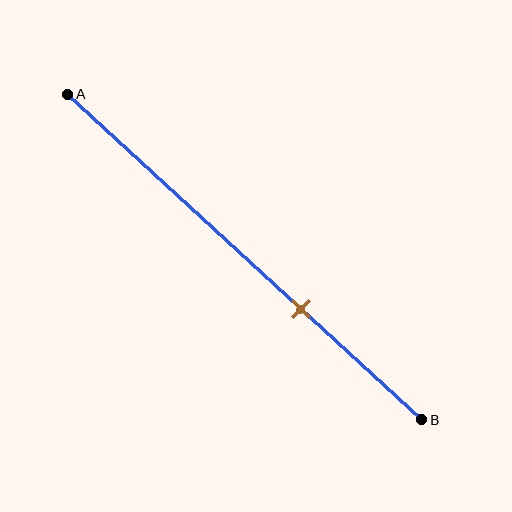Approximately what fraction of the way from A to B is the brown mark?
The brown mark is approximately 65% of the way from A to B.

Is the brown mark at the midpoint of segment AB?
No, the mark is at about 65% from A, not at the 50% midpoint.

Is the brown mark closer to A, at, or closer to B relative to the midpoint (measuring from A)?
The brown mark is closer to point B than the midpoint of segment AB.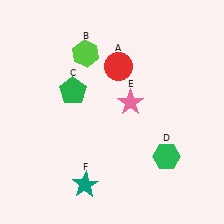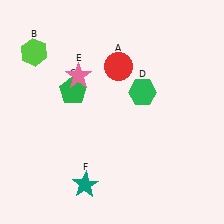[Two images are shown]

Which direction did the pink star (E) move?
The pink star (E) moved left.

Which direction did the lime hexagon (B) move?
The lime hexagon (B) moved left.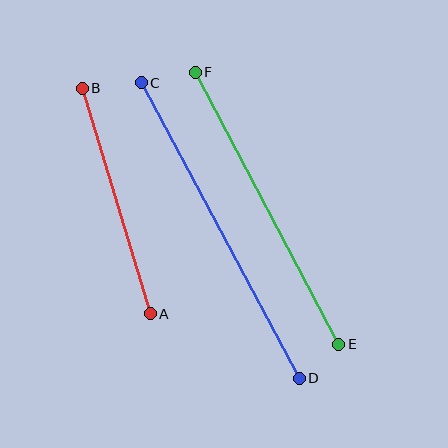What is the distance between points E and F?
The distance is approximately 307 pixels.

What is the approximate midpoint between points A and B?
The midpoint is at approximately (116, 201) pixels.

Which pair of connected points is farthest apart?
Points C and D are farthest apart.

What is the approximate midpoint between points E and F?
The midpoint is at approximately (267, 208) pixels.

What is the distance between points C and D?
The distance is approximately 335 pixels.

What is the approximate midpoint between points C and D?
The midpoint is at approximately (220, 230) pixels.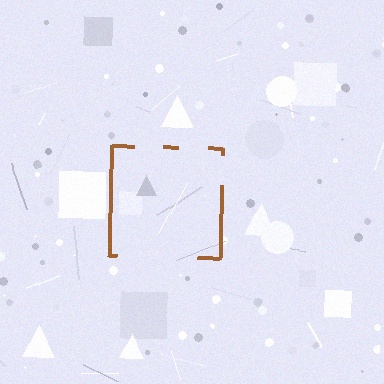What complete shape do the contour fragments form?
The contour fragments form a square.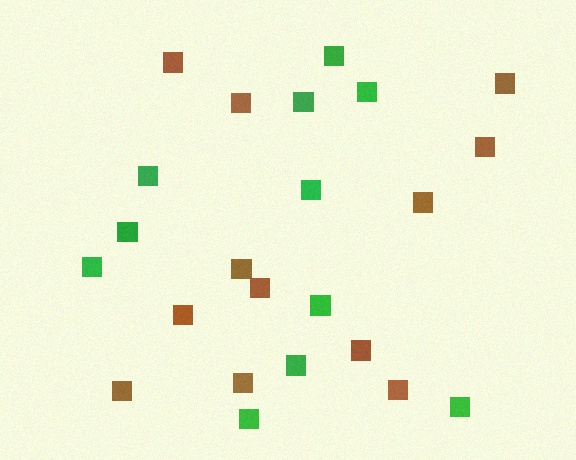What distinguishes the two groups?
There are 2 groups: one group of green squares (11) and one group of brown squares (12).